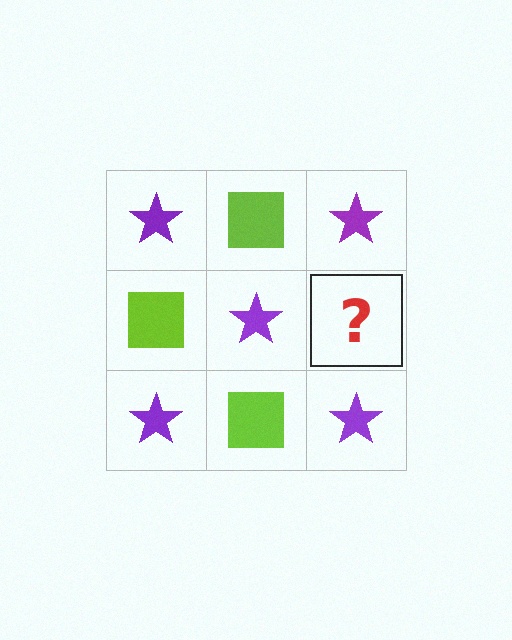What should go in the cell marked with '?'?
The missing cell should contain a lime square.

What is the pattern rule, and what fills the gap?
The rule is that it alternates purple star and lime square in a checkerboard pattern. The gap should be filled with a lime square.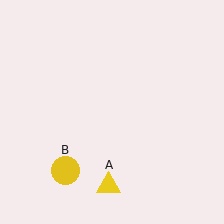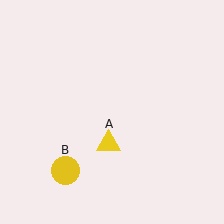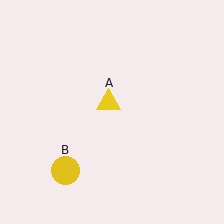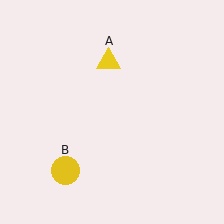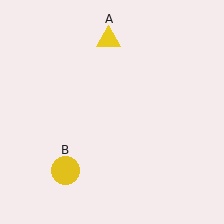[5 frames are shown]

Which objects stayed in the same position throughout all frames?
Yellow circle (object B) remained stationary.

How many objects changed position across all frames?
1 object changed position: yellow triangle (object A).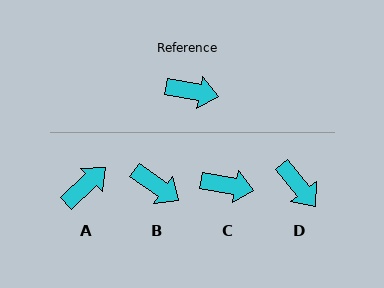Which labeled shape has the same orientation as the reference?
C.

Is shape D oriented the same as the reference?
No, it is off by about 41 degrees.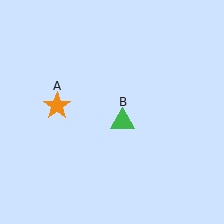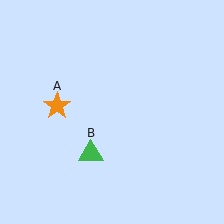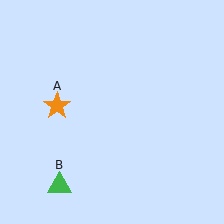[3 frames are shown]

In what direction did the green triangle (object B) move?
The green triangle (object B) moved down and to the left.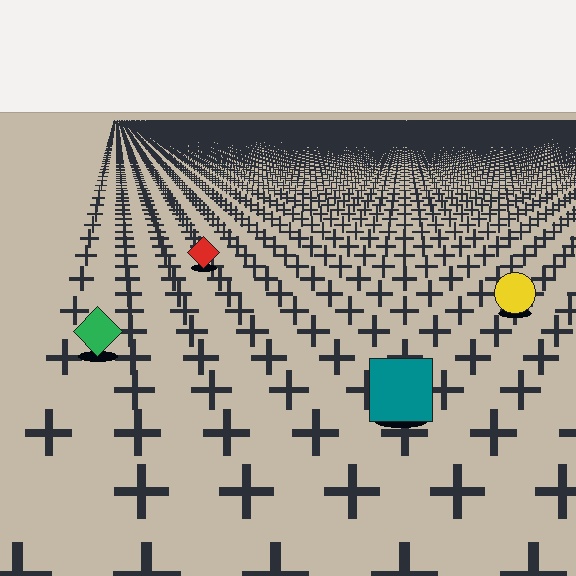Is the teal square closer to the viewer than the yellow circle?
Yes. The teal square is closer — you can tell from the texture gradient: the ground texture is coarser near it.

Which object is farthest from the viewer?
The red diamond is farthest from the viewer. It appears smaller and the ground texture around it is denser.